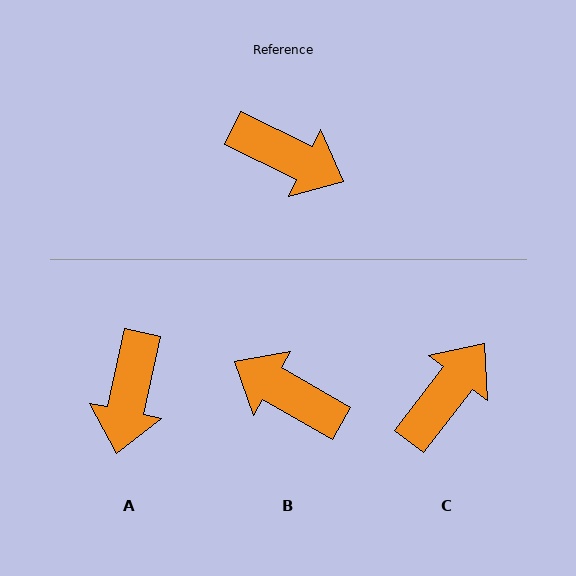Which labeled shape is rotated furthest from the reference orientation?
B, about 176 degrees away.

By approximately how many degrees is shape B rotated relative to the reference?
Approximately 176 degrees counter-clockwise.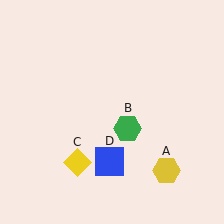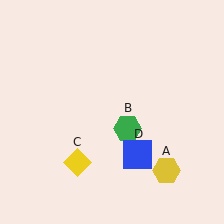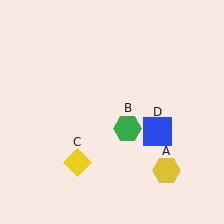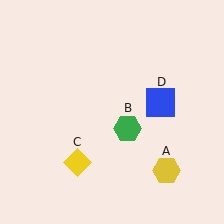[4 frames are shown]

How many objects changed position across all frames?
1 object changed position: blue square (object D).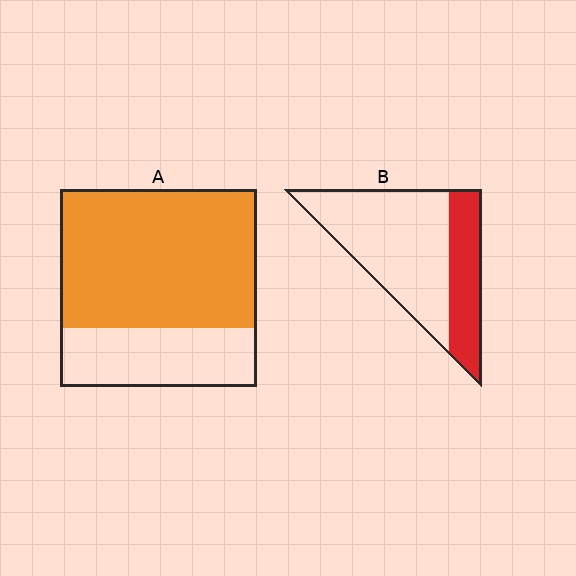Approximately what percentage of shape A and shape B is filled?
A is approximately 70% and B is approximately 30%.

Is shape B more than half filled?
No.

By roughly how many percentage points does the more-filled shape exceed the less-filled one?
By roughly 40 percentage points (A over B).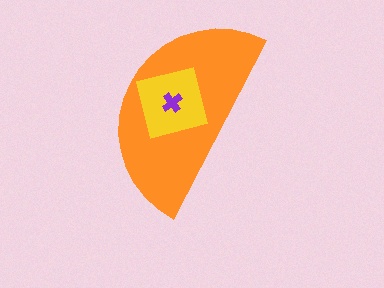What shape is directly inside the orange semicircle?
The yellow square.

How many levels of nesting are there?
3.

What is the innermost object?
The purple cross.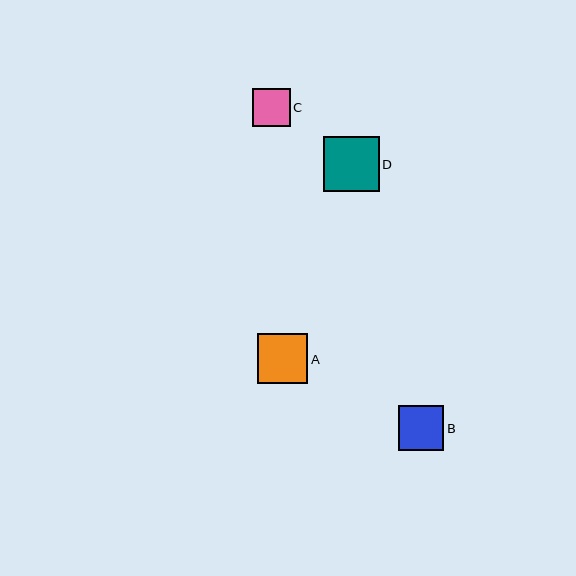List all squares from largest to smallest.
From largest to smallest: D, A, B, C.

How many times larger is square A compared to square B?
Square A is approximately 1.1 times the size of square B.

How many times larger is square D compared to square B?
Square D is approximately 1.2 times the size of square B.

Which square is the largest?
Square D is the largest with a size of approximately 56 pixels.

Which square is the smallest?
Square C is the smallest with a size of approximately 38 pixels.